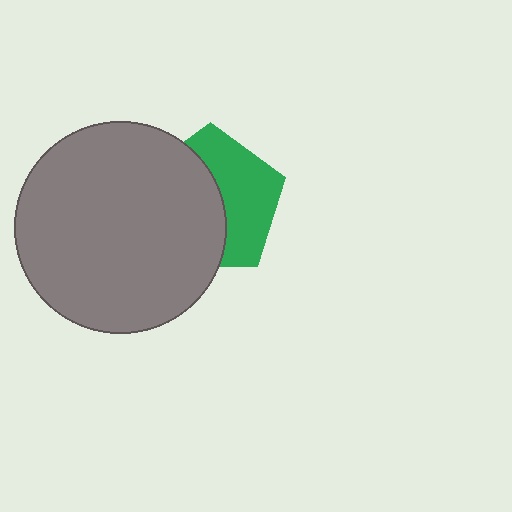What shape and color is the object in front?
The object in front is a gray circle.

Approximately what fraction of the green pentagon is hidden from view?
Roughly 54% of the green pentagon is hidden behind the gray circle.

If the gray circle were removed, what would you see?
You would see the complete green pentagon.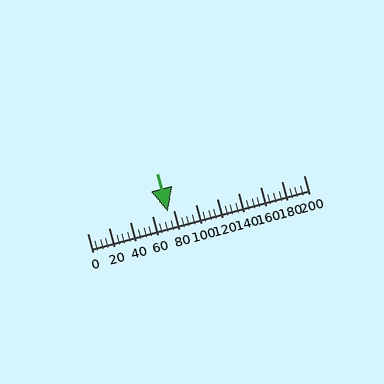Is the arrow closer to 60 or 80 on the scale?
The arrow is closer to 80.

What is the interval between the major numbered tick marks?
The major tick marks are spaced 20 units apart.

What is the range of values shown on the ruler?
The ruler shows values from 0 to 200.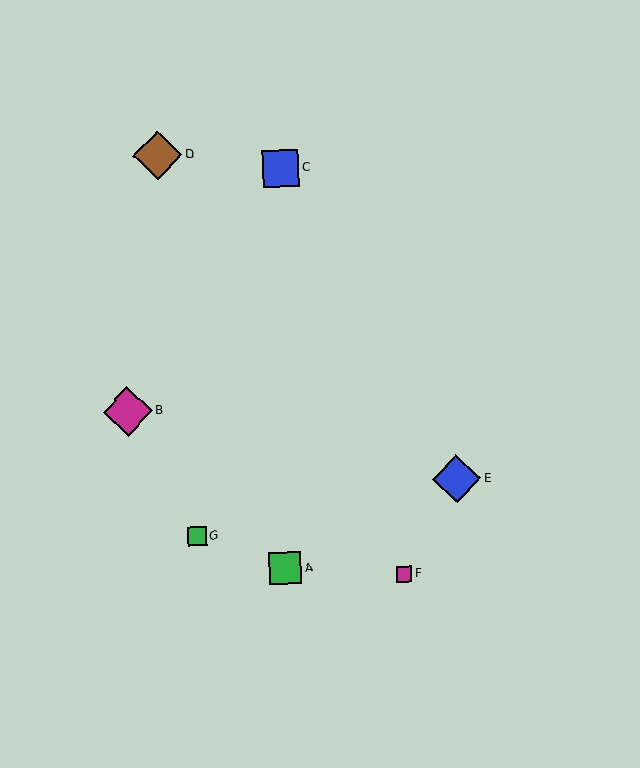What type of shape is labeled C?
Shape C is a blue square.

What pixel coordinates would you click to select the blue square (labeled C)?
Click at (281, 168) to select the blue square C.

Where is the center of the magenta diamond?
The center of the magenta diamond is at (128, 411).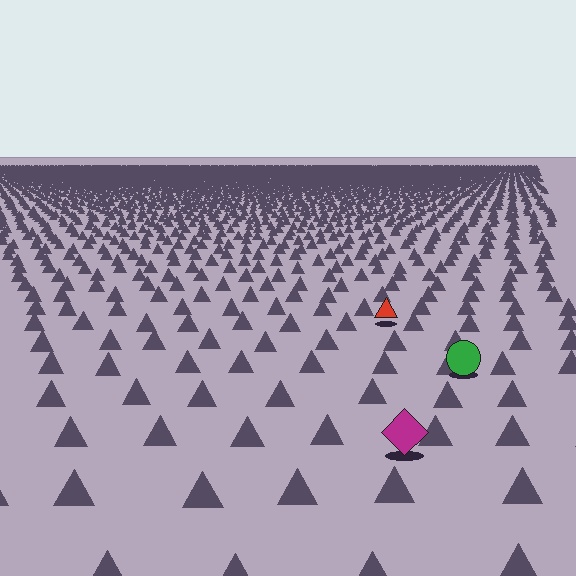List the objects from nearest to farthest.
From nearest to farthest: the magenta diamond, the green circle, the red triangle.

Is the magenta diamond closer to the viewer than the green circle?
Yes. The magenta diamond is closer — you can tell from the texture gradient: the ground texture is coarser near it.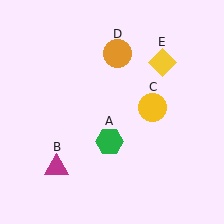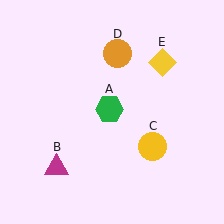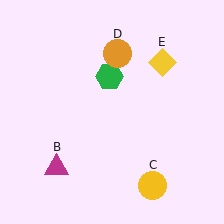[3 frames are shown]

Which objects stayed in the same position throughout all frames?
Magenta triangle (object B) and orange circle (object D) and yellow diamond (object E) remained stationary.